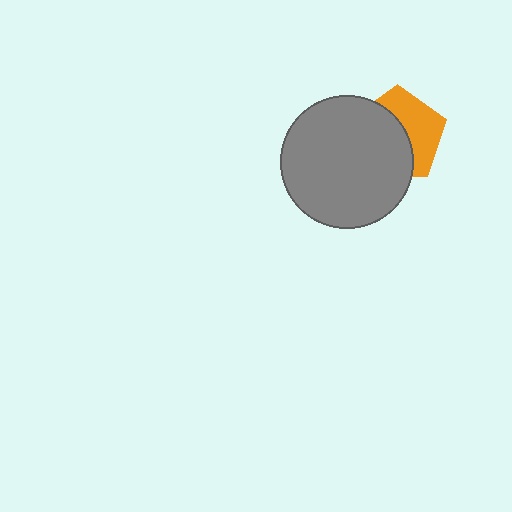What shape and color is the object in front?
The object in front is a gray circle.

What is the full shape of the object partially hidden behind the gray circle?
The partially hidden object is an orange pentagon.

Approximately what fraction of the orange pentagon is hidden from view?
Roughly 55% of the orange pentagon is hidden behind the gray circle.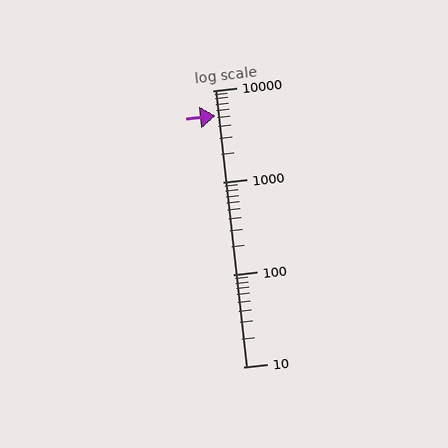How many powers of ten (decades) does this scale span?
The scale spans 3 decades, from 10 to 10000.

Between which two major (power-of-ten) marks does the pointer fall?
The pointer is between 1000 and 10000.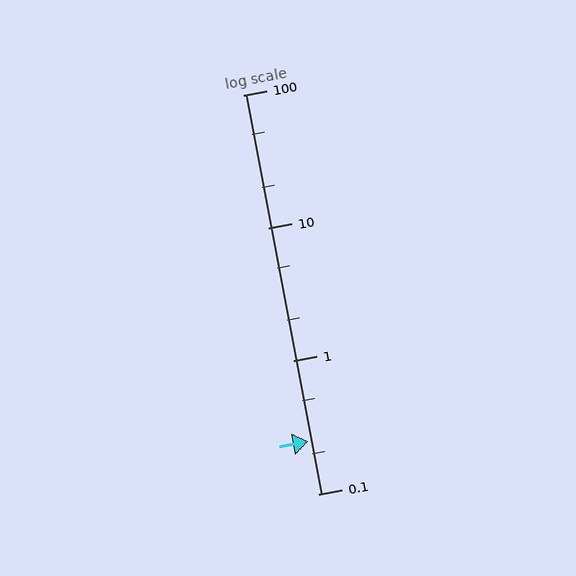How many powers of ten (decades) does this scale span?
The scale spans 3 decades, from 0.1 to 100.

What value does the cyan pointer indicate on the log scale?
The pointer indicates approximately 0.25.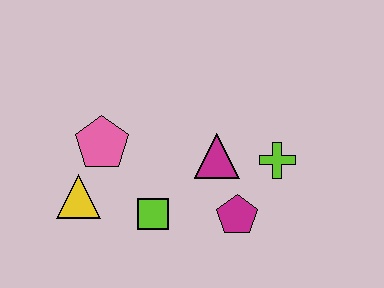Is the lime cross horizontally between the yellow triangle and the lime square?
No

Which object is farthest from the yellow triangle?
The lime cross is farthest from the yellow triangle.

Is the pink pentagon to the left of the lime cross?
Yes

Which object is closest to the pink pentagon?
The yellow triangle is closest to the pink pentagon.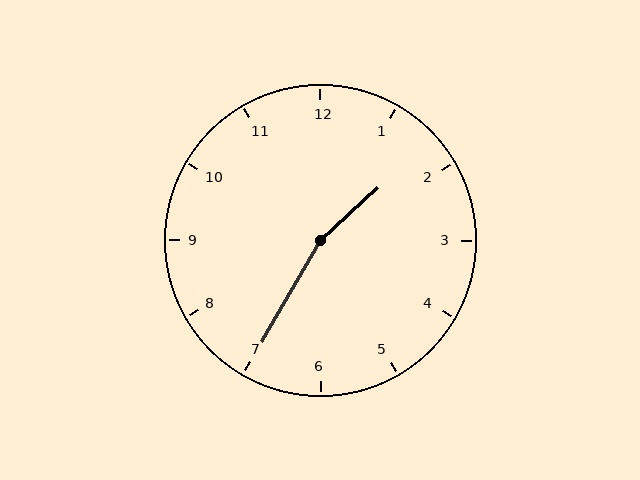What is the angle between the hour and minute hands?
Approximately 162 degrees.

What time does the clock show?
1:35.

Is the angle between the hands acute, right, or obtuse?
It is obtuse.